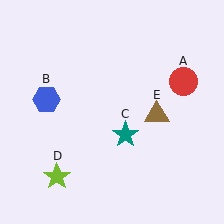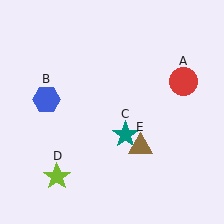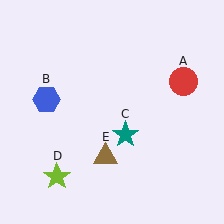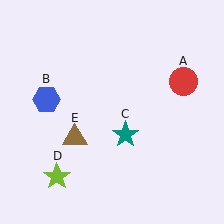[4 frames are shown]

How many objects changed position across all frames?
1 object changed position: brown triangle (object E).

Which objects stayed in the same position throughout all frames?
Red circle (object A) and blue hexagon (object B) and teal star (object C) and lime star (object D) remained stationary.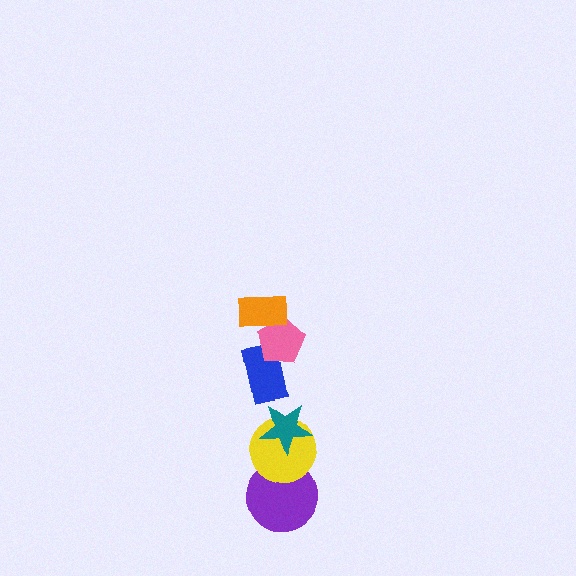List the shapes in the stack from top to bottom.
From top to bottom: the orange rectangle, the pink pentagon, the blue rectangle, the teal star, the yellow circle, the purple circle.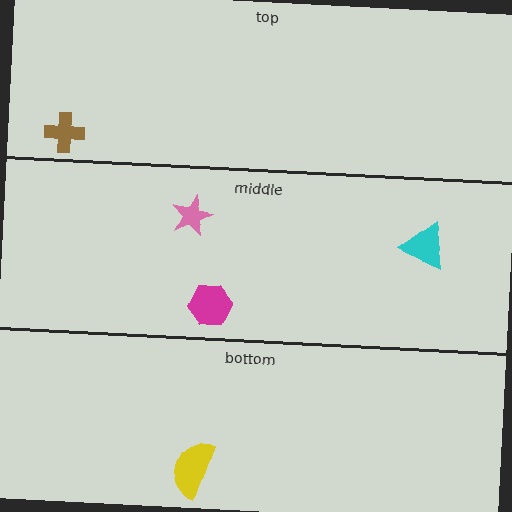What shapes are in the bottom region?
The yellow semicircle.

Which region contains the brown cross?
The top region.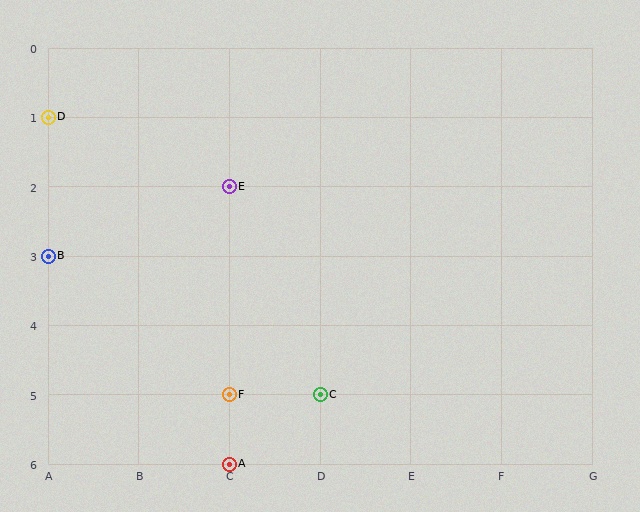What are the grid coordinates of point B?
Point B is at grid coordinates (A, 3).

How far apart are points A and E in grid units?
Points A and E are 4 rows apart.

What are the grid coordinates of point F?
Point F is at grid coordinates (C, 5).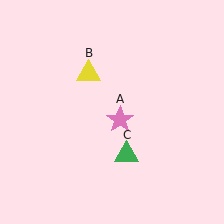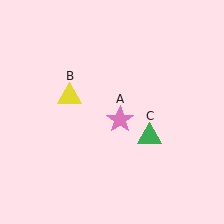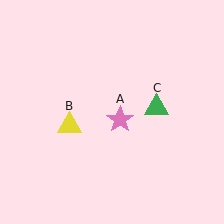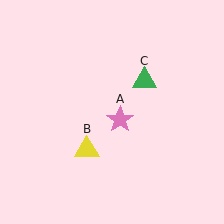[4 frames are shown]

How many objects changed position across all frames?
2 objects changed position: yellow triangle (object B), green triangle (object C).